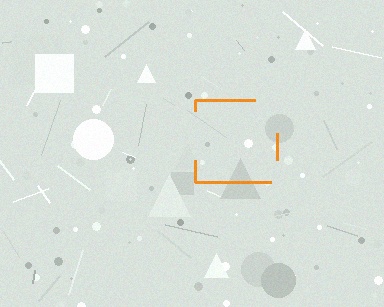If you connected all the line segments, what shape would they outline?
They would outline a square.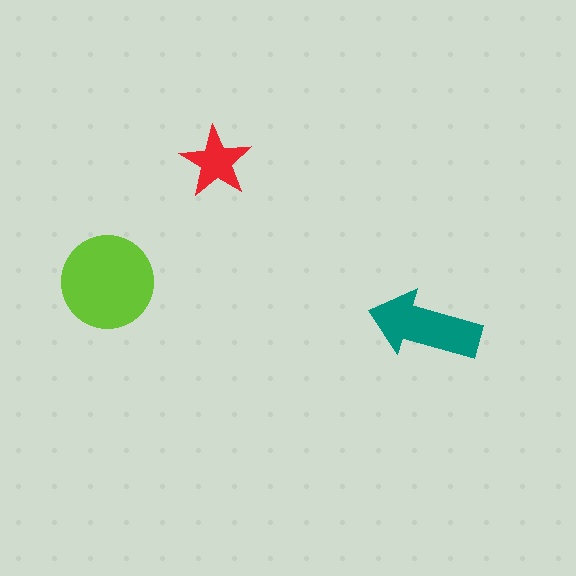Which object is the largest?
The lime circle.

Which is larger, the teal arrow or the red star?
The teal arrow.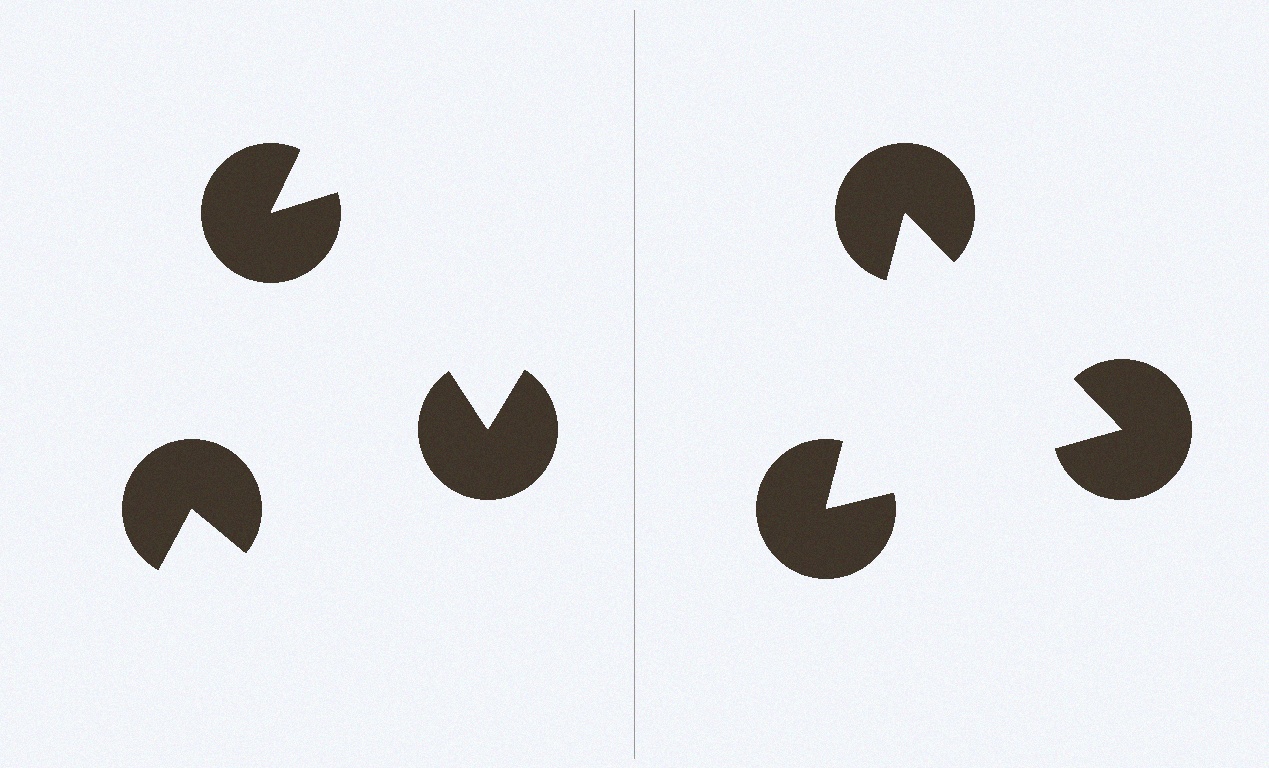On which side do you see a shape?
An illusory triangle appears on the right side. On the left side the wedge cuts are rotated, so no coherent shape forms.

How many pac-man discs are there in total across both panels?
6 — 3 on each side.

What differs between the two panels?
The pac-man discs are positioned identically on both sides; only the wedge orientations differ. On the right they align to a triangle; on the left they are misaligned.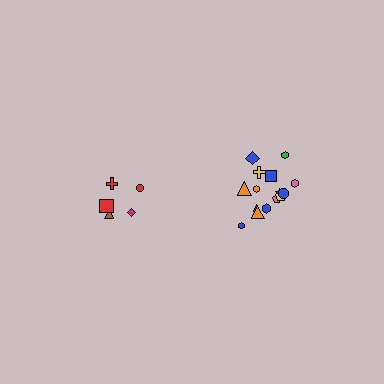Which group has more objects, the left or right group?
The right group.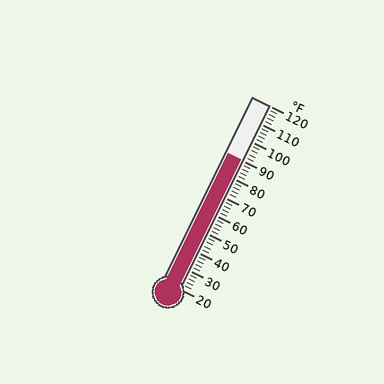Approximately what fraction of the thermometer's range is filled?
The thermometer is filled to approximately 70% of its range.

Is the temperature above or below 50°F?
The temperature is above 50°F.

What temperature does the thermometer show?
The thermometer shows approximately 90°F.